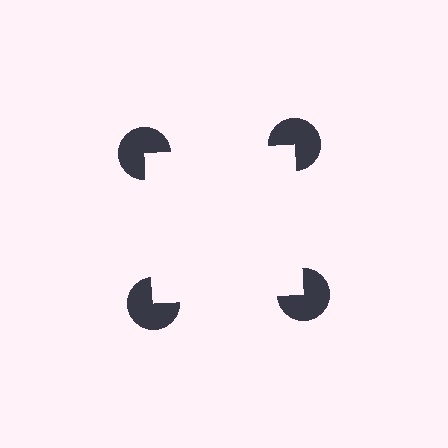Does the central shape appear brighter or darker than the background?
It typically appears slightly brighter than the background, even though no actual brightness change is drawn.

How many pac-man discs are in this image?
There are 4 — one at each vertex of the illusory square.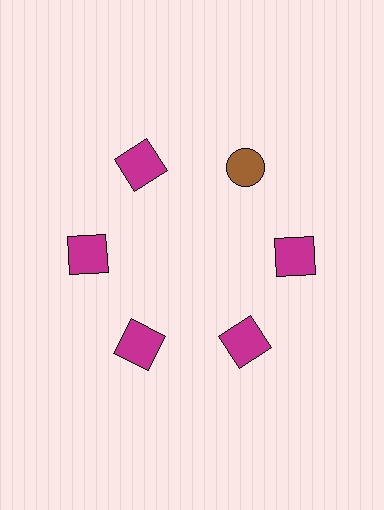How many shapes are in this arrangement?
There are 6 shapes arranged in a ring pattern.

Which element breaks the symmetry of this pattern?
The brown circle at roughly the 1 o'clock position breaks the symmetry. All other shapes are magenta squares.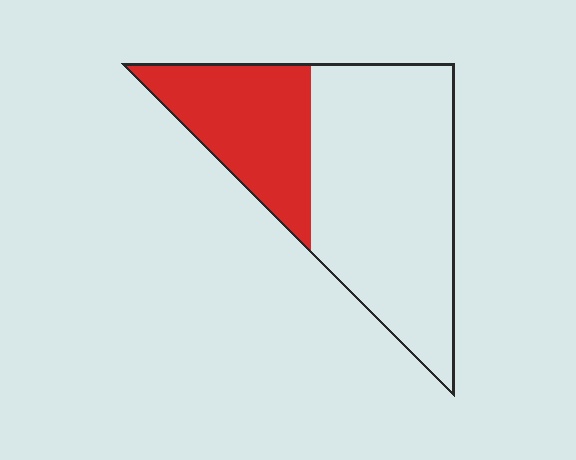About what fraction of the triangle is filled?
About one third (1/3).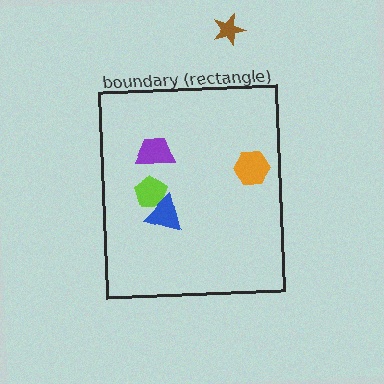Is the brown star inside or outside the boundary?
Outside.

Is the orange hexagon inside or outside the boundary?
Inside.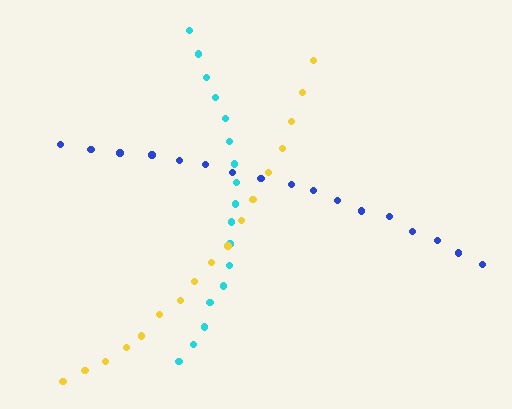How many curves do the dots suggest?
There are 3 distinct paths.